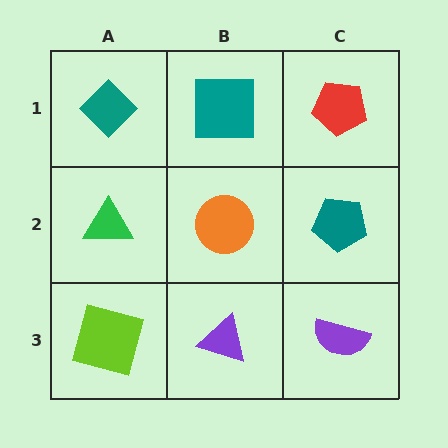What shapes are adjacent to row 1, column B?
An orange circle (row 2, column B), a teal diamond (row 1, column A), a red pentagon (row 1, column C).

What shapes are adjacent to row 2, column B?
A teal square (row 1, column B), a purple triangle (row 3, column B), a green triangle (row 2, column A), a teal pentagon (row 2, column C).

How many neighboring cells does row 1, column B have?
3.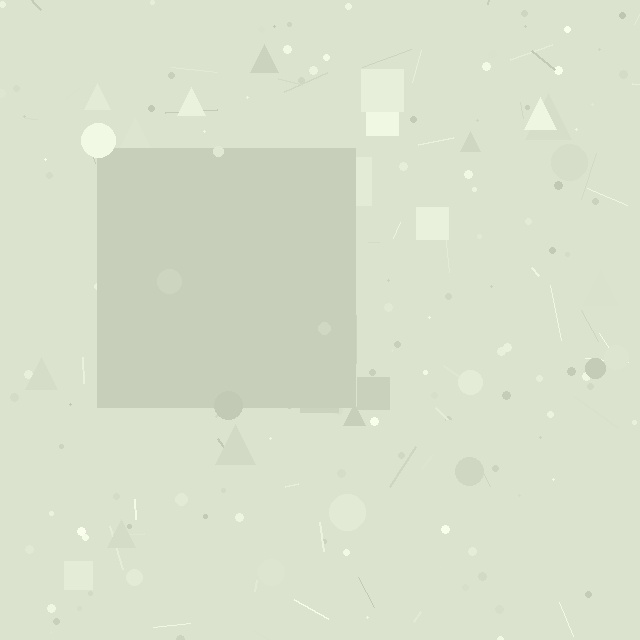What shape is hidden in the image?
A square is hidden in the image.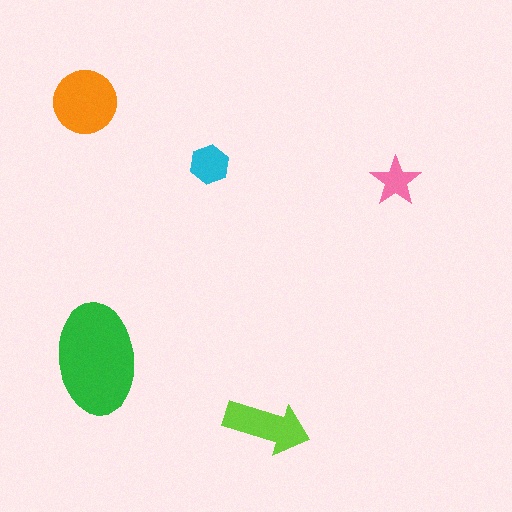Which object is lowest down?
The lime arrow is bottommost.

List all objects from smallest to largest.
The pink star, the cyan hexagon, the lime arrow, the orange circle, the green ellipse.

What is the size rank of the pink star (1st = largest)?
5th.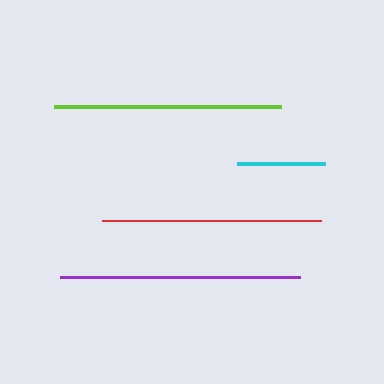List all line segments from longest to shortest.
From longest to shortest: purple, lime, red, cyan.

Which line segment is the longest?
The purple line is the longest at approximately 240 pixels.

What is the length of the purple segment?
The purple segment is approximately 240 pixels long.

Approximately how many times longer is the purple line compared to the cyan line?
The purple line is approximately 2.7 times the length of the cyan line.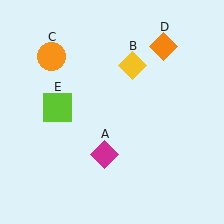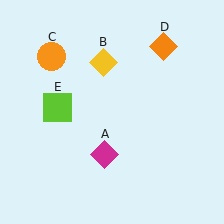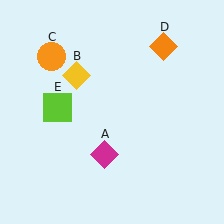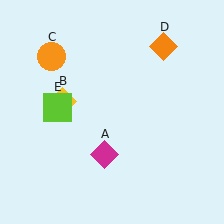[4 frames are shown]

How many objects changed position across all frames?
1 object changed position: yellow diamond (object B).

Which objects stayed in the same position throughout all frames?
Magenta diamond (object A) and orange circle (object C) and orange diamond (object D) and lime square (object E) remained stationary.